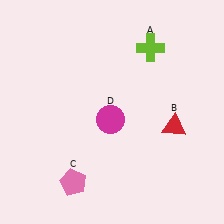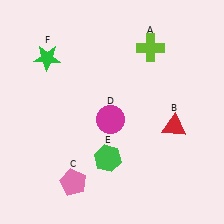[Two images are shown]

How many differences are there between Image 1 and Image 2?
There are 2 differences between the two images.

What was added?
A green hexagon (E), a green star (F) were added in Image 2.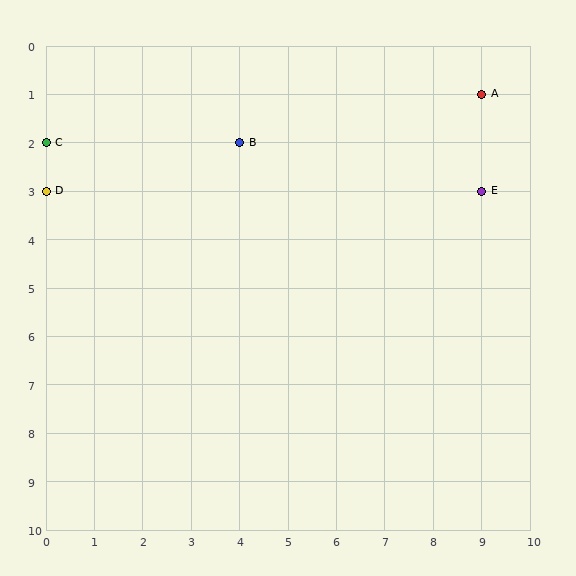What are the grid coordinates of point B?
Point B is at grid coordinates (4, 2).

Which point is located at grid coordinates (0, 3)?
Point D is at (0, 3).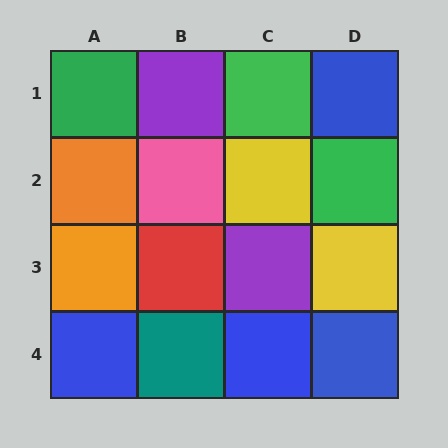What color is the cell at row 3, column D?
Yellow.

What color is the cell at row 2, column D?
Green.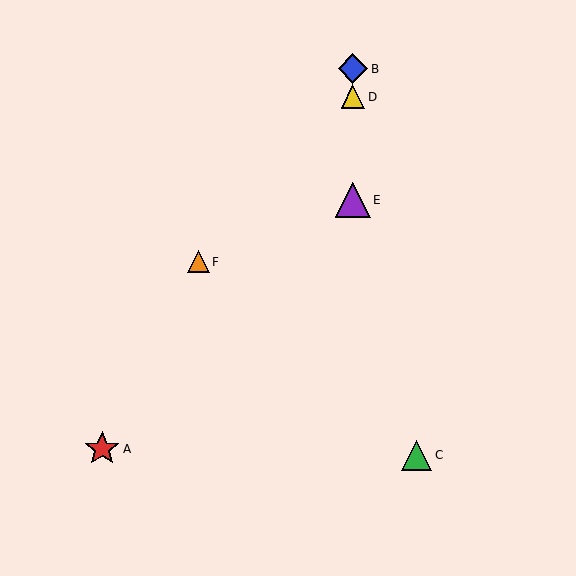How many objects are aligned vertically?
3 objects (B, D, E) are aligned vertically.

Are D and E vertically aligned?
Yes, both are at x≈353.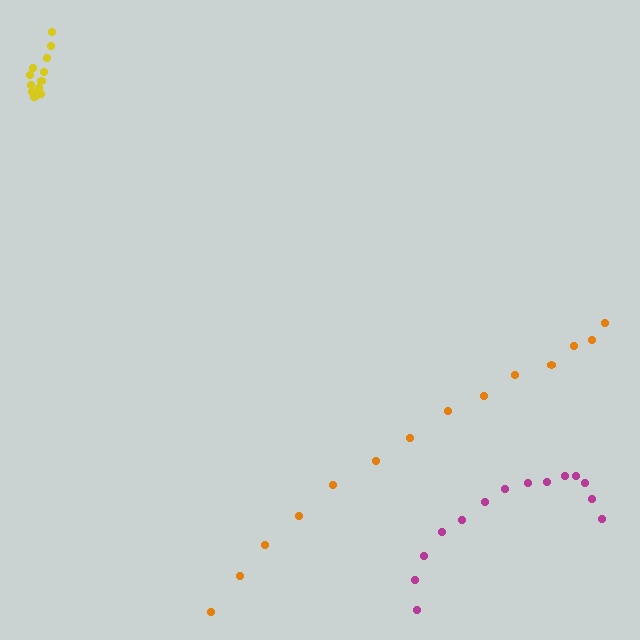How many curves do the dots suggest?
There are 3 distinct paths.